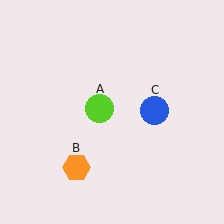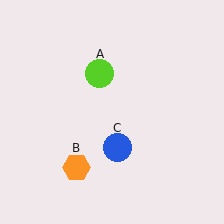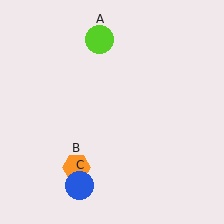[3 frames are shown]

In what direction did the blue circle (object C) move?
The blue circle (object C) moved down and to the left.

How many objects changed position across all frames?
2 objects changed position: lime circle (object A), blue circle (object C).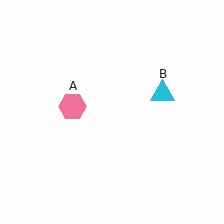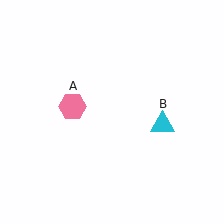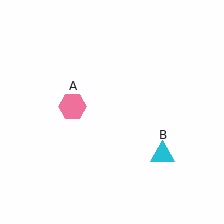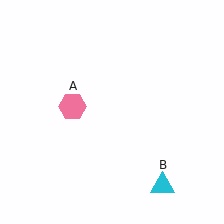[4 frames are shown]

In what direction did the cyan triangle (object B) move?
The cyan triangle (object B) moved down.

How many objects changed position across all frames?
1 object changed position: cyan triangle (object B).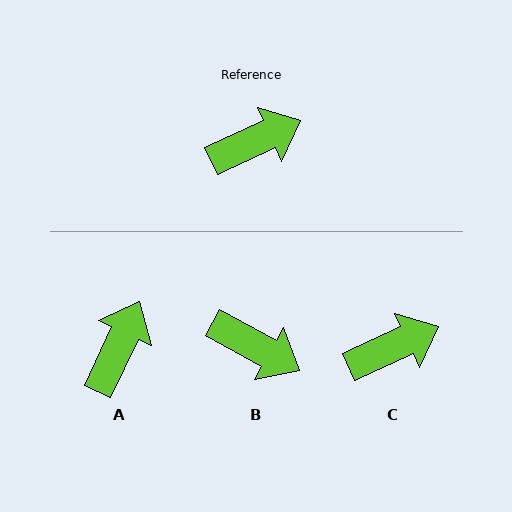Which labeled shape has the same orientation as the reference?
C.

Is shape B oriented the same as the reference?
No, it is off by about 54 degrees.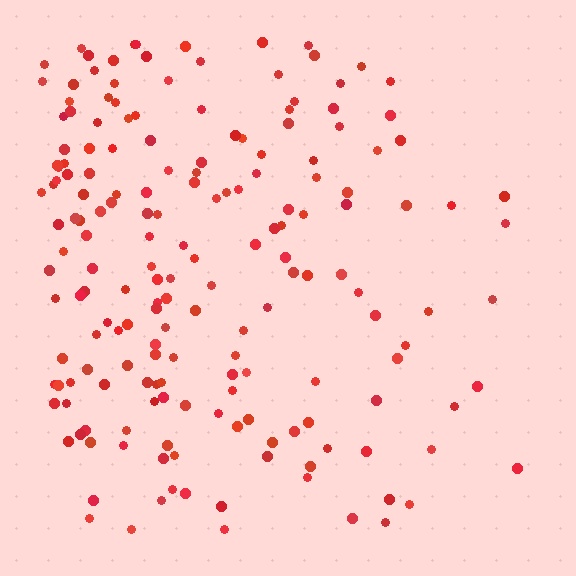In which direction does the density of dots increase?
From right to left, with the left side densest.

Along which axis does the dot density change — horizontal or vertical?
Horizontal.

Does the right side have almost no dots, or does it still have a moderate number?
Still a moderate number, just noticeably fewer than the left.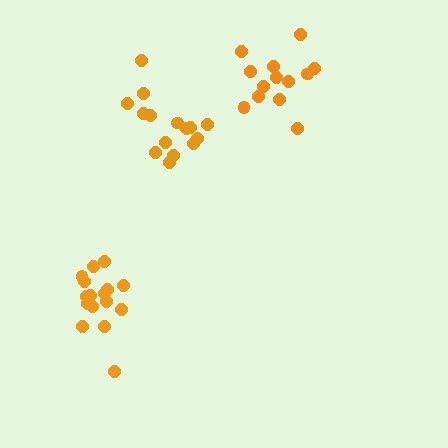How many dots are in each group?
Group 1: 16 dots, Group 2: 15 dots, Group 3: 13 dots (44 total).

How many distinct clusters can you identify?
There are 3 distinct clusters.